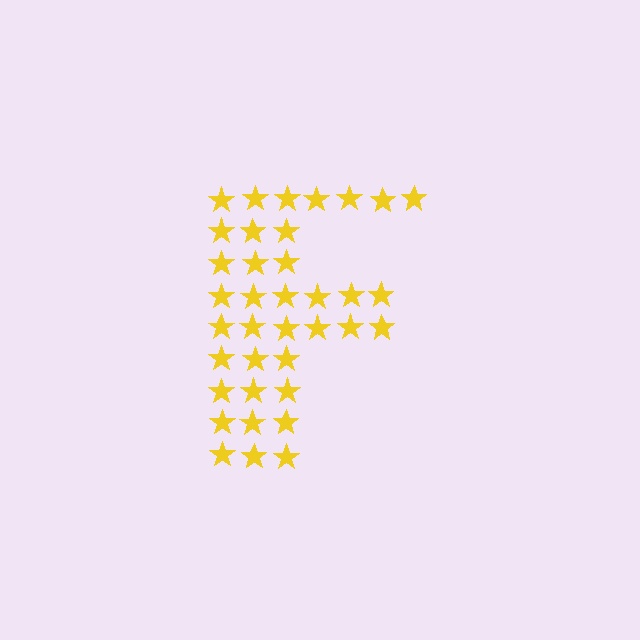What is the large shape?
The large shape is the letter F.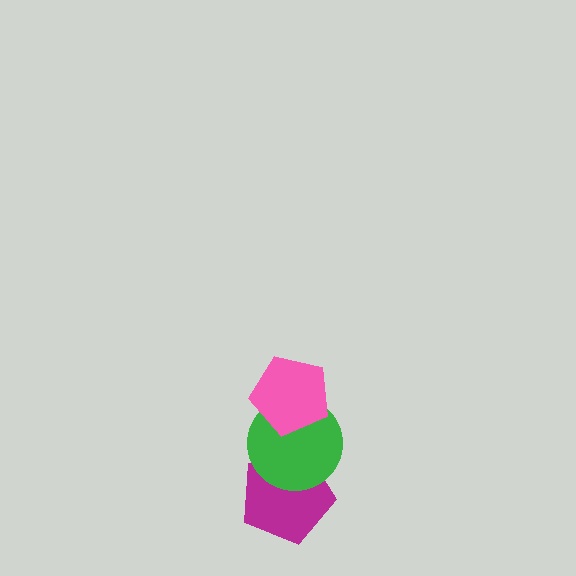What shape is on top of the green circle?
The pink pentagon is on top of the green circle.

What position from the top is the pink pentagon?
The pink pentagon is 1st from the top.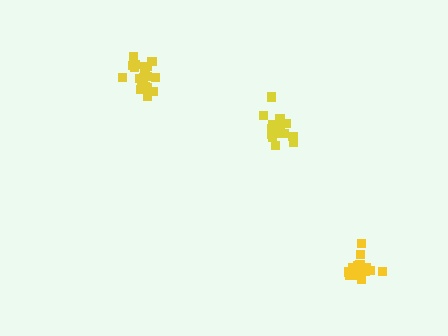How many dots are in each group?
Group 1: 21 dots, Group 2: 15 dots, Group 3: 17 dots (53 total).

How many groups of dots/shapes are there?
There are 3 groups.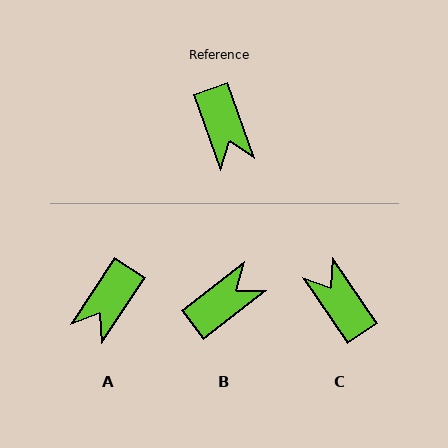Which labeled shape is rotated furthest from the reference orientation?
C, about 165 degrees away.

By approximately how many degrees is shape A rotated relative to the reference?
Approximately 53 degrees clockwise.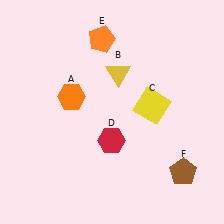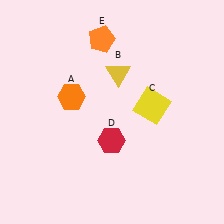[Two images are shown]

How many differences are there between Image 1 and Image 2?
There is 1 difference between the two images.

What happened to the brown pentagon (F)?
The brown pentagon (F) was removed in Image 2. It was in the bottom-right area of Image 1.